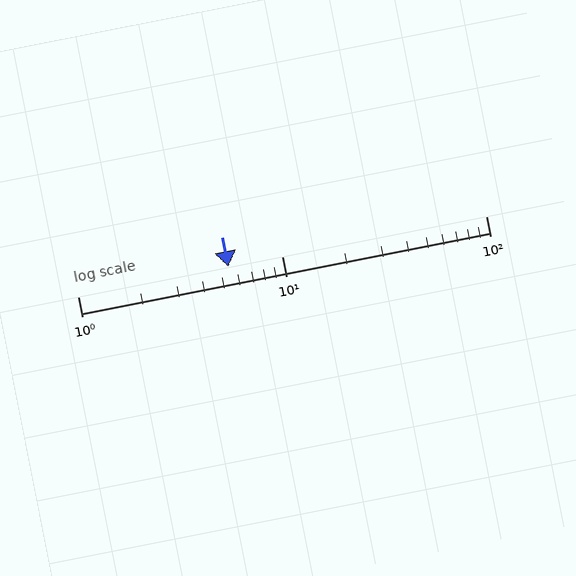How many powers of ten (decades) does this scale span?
The scale spans 2 decades, from 1 to 100.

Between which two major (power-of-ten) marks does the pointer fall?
The pointer is between 1 and 10.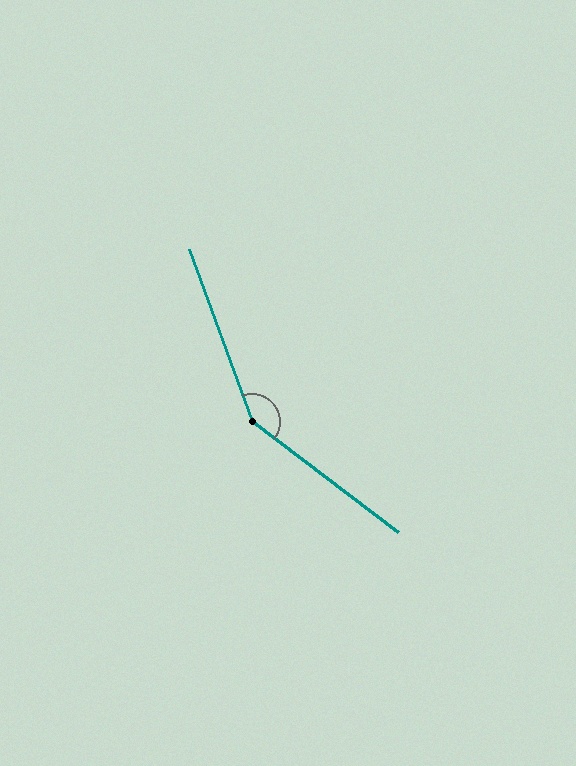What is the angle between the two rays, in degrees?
Approximately 147 degrees.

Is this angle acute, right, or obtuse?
It is obtuse.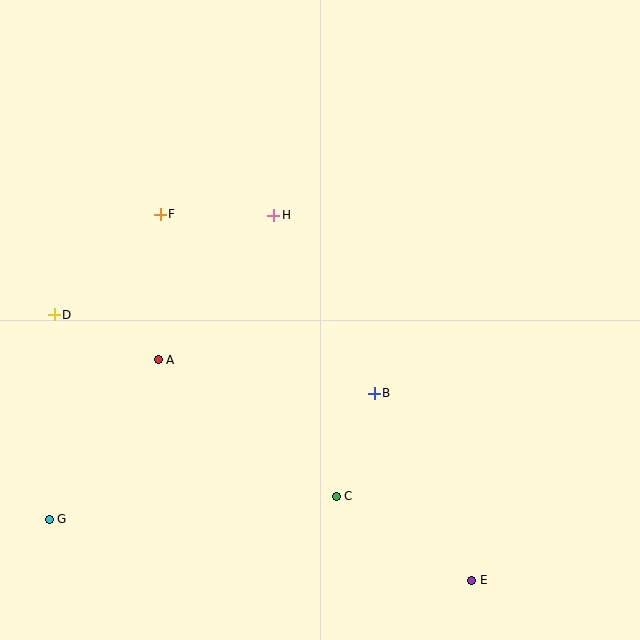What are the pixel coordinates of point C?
Point C is at (336, 496).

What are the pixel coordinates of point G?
Point G is at (49, 519).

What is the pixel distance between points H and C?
The distance between H and C is 288 pixels.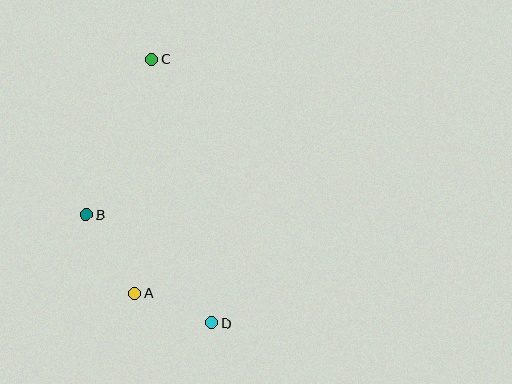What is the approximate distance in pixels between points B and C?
The distance between B and C is approximately 169 pixels.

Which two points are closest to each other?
Points A and D are closest to each other.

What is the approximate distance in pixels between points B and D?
The distance between B and D is approximately 165 pixels.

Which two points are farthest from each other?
Points C and D are farthest from each other.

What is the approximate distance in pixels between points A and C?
The distance between A and C is approximately 234 pixels.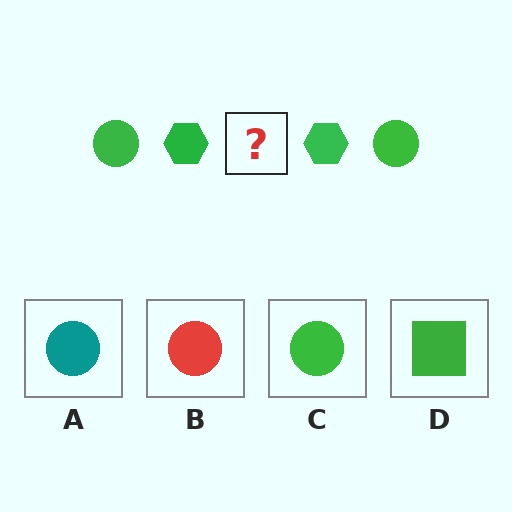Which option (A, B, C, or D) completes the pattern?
C.